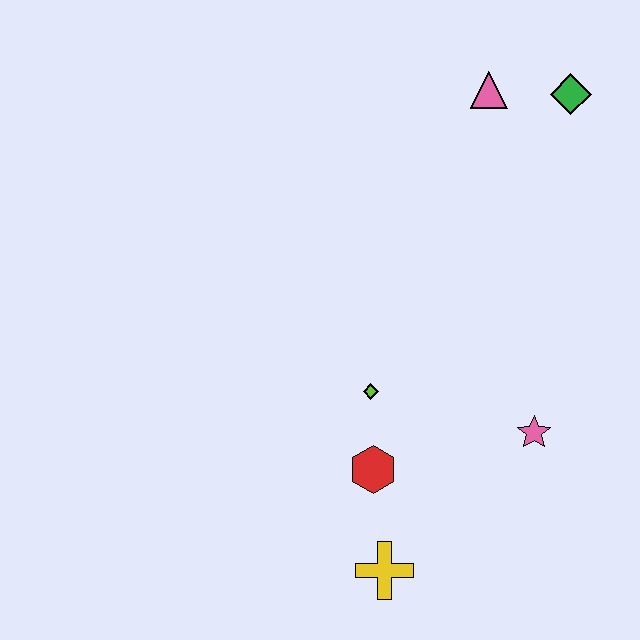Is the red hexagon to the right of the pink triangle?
No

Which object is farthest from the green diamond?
The yellow cross is farthest from the green diamond.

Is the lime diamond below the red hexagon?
No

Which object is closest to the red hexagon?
The lime diamond is closest to the red hexagon.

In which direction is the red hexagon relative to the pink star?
The red hexagon is to the left of the pink star.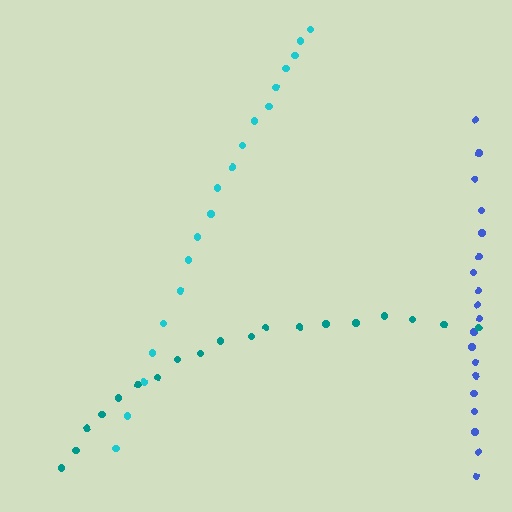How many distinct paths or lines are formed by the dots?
There are 3 distinct paths.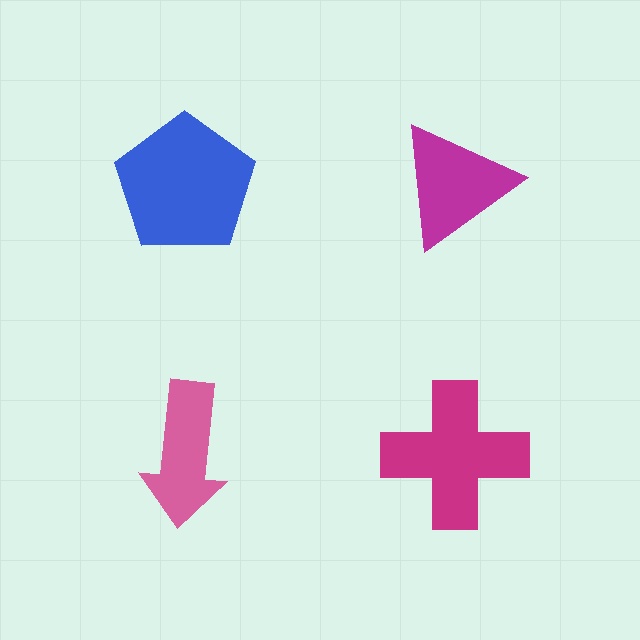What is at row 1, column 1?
A blue pentagon.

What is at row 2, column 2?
A magenta cross.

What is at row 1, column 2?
A magenta triangle.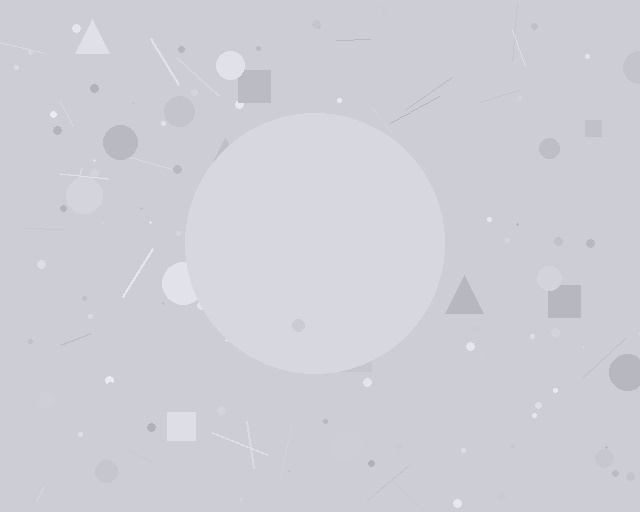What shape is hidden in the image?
A circle is hidden in the image.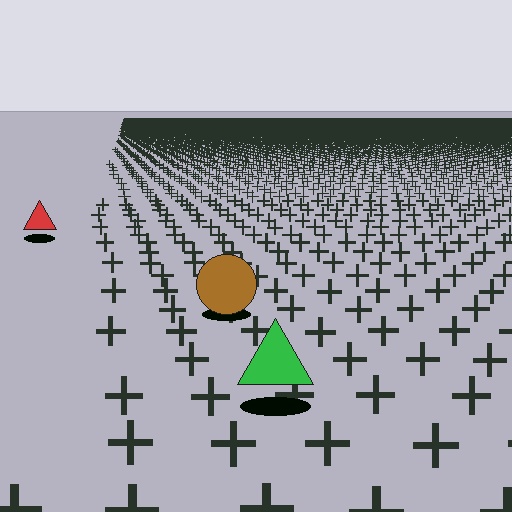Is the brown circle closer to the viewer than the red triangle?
Yes. The brown circle is closer — you can tell from the texture gradient: the ground texture is coarser near it.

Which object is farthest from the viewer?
The red triangle is farthest from the viewer. It appears smaller and the ground texture around it is denser.